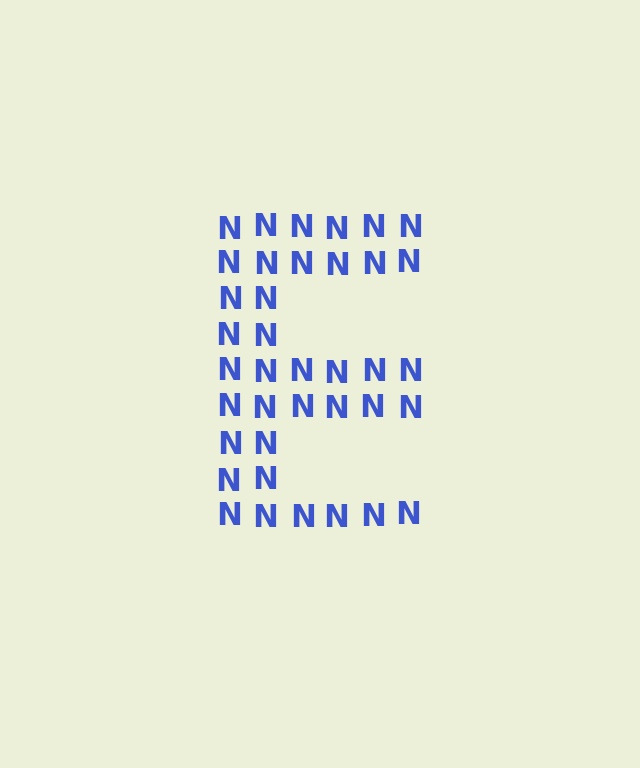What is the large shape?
The large shape is the letter E.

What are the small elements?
The small elements are letter N's.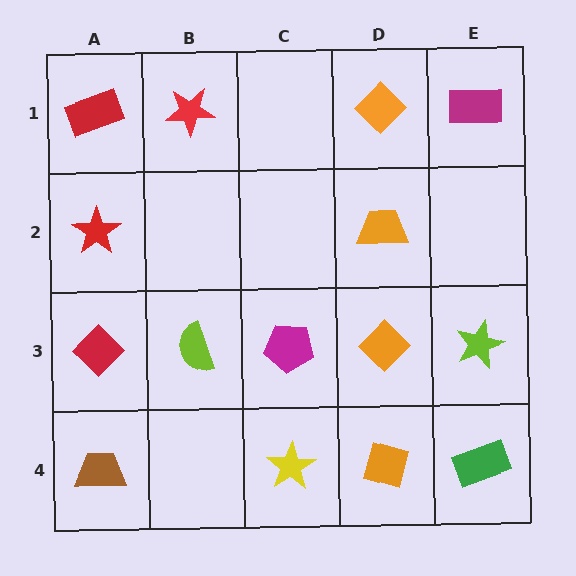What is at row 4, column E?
A green rectangle.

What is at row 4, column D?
An orange diamond.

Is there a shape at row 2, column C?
No, that cell is empty.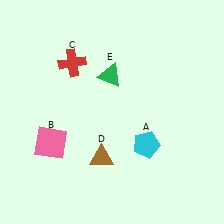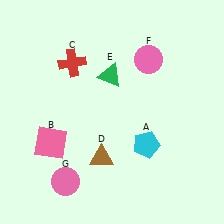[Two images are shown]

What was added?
A pink circle (F), a pink circle (G) were added in Image 2.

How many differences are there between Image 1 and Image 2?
There are 2 differences between the two images.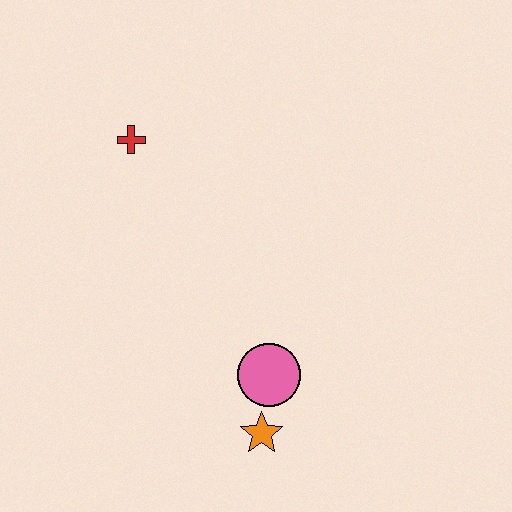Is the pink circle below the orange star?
No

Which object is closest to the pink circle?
The orange star is closest to the pink circle.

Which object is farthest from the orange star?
The red cross is farthest from the orange star.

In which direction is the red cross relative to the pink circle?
The red cross is above the pink circle.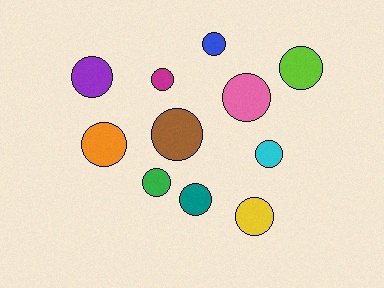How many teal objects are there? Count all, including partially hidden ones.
There is 1 teal object.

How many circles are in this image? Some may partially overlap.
There are 11 circles.